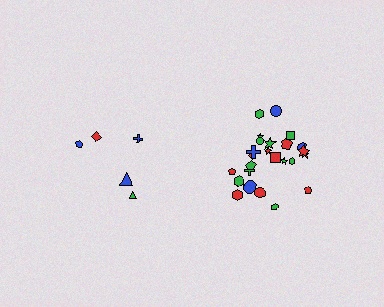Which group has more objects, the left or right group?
The right group.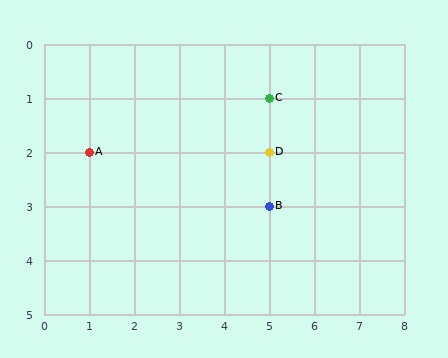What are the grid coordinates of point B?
Point B is at grid coordinates (5, 3).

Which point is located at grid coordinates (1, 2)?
Point A is at (1, 2).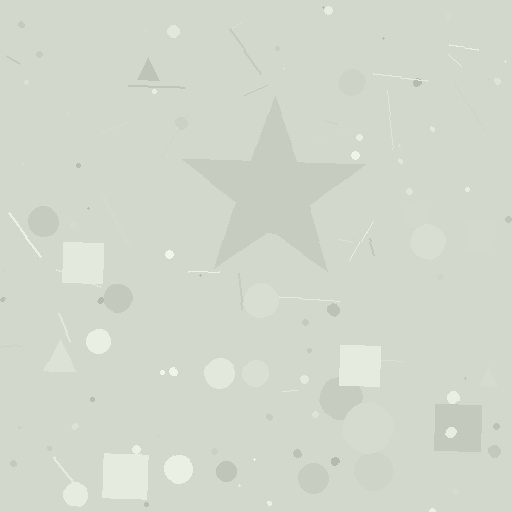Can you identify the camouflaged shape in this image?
The camouflaged shape is a star.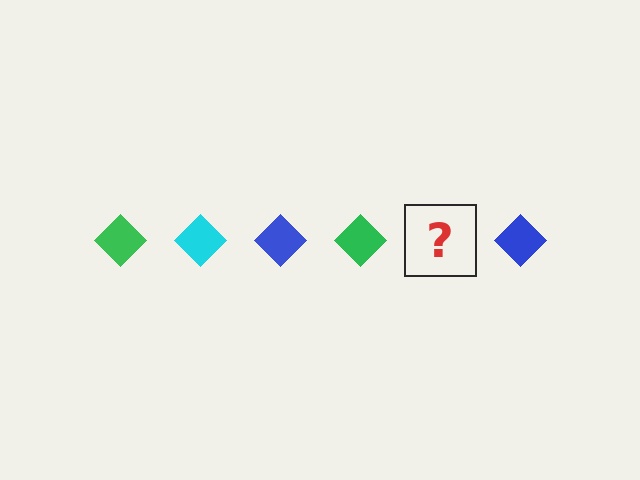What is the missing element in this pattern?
The missing element is a cyan diamond.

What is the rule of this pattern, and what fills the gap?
The rule is that the pattern cycles through green, cyan, blue diamonds. The gap should be filled with a cyan diamond.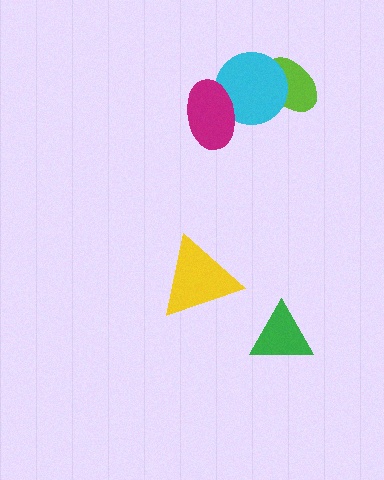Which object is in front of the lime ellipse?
The cyan circle is in front of the lime ellipse.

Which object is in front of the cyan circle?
The magenta ellipse is in front of the cyan circle.